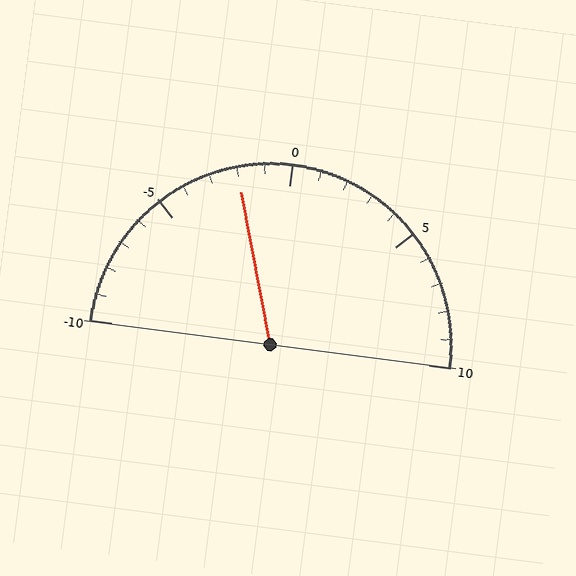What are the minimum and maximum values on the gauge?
The gauge ranges from -10 to 10.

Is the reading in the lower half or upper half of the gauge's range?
The reading is in the lower half of the range (-10 to 10).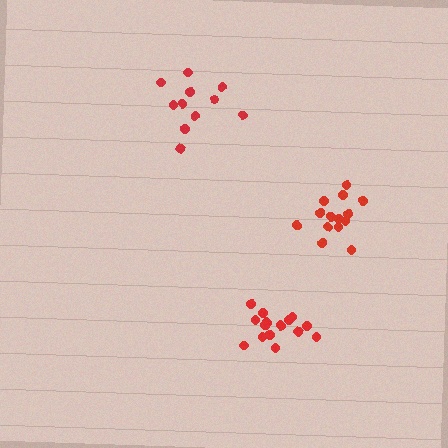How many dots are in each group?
Group 1: 14 dots, Group 2: 16 dots, Group 3: 11 dots (41 total).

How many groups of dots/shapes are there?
There are 3 groups.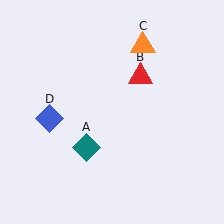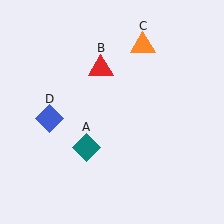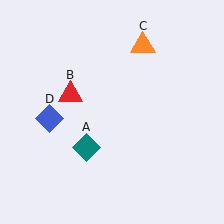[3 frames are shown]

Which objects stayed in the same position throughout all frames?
Teal diamond (object A) and orange triangle (object C) and blue diamond (object D) remained stationary.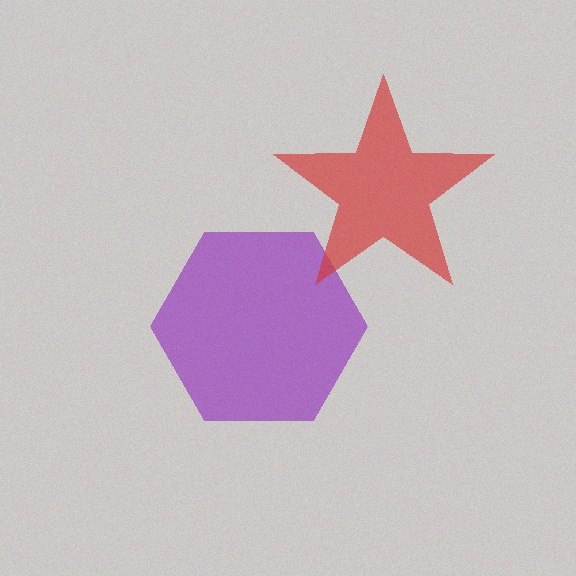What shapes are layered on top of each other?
The layered shapes are: a purple hexagon, a red star.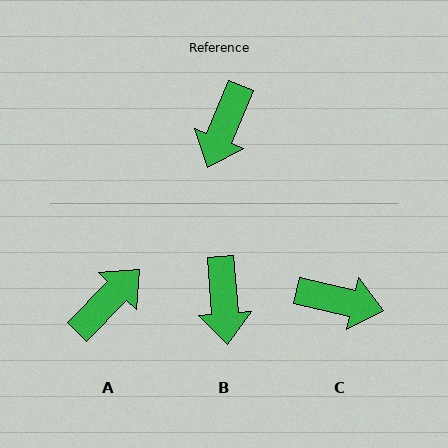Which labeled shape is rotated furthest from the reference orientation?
A, about 157 degrees away.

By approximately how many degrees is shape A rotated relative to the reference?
Approximately 157 degrees counter-clockwise.